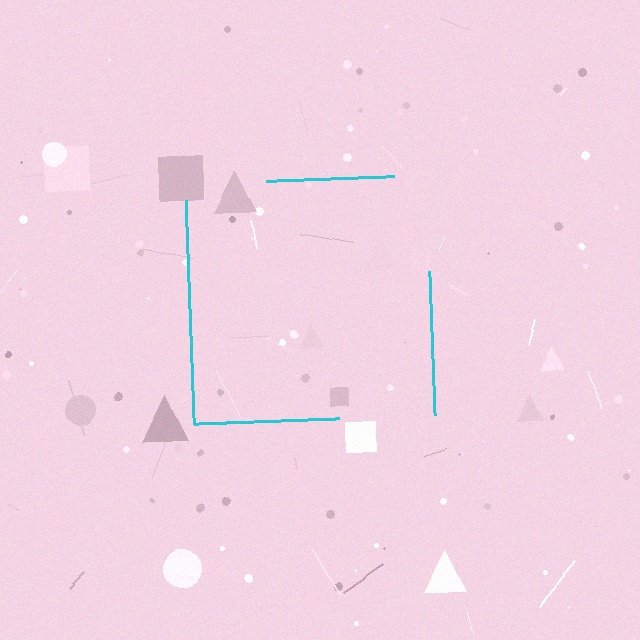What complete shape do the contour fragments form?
The contour fragments form a square.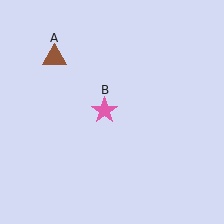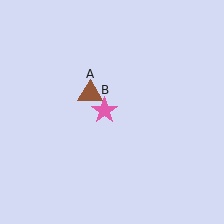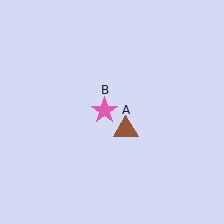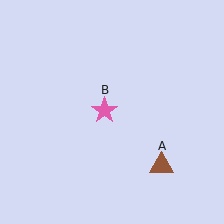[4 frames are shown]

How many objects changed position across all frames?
1 object changed position: brown triangle (object A).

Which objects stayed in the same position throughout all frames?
Pink star (object B) remained stationary.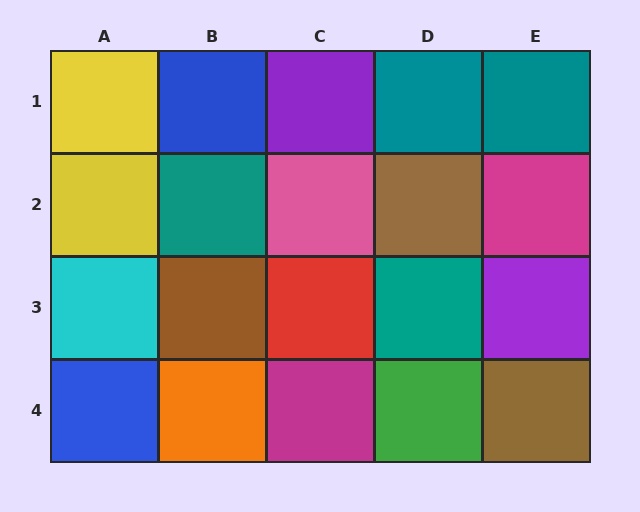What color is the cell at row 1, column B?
Blue.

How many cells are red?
1 cell is red.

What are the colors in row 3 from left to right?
Cyan, brown, red, teal, purple.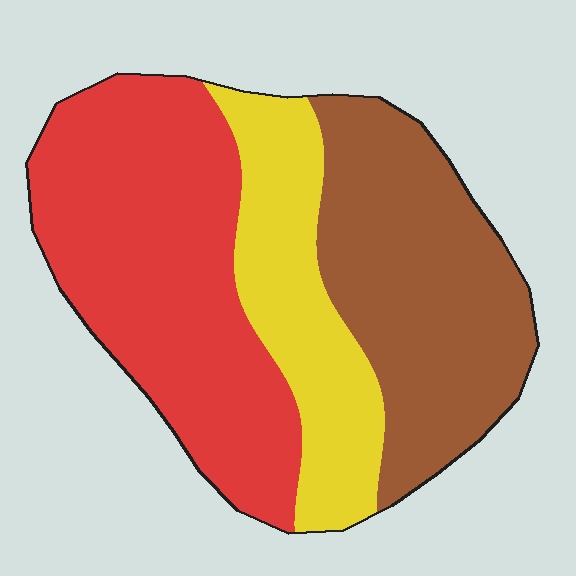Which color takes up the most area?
Red, at roughly 45%.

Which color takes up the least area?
Yellow, at roughly 25%.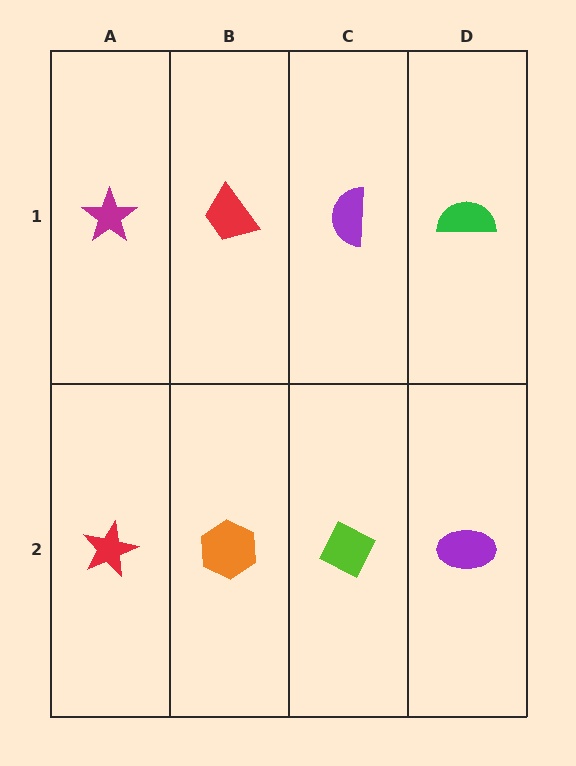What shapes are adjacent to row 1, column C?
A lime diamond (row 2, column C), a red trapezoid (row 1, column B), a green semicircle (row 1, column D).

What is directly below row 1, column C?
A lime diamond.